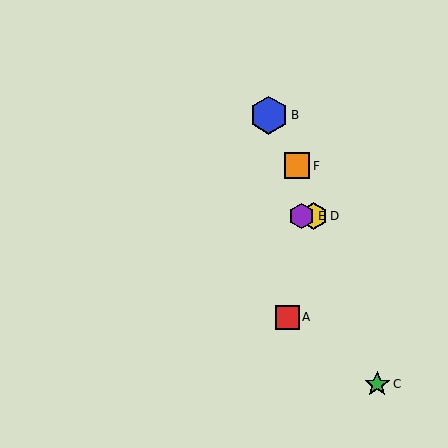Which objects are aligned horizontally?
Objects D, E are aligned horizontally.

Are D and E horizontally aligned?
Yes, both are at y≈216.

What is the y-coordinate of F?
Object F is at y≈166.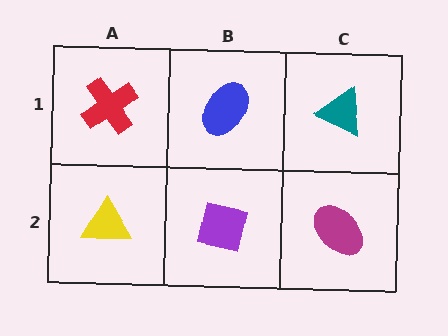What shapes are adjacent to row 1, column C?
A magenta ellipse (row 2, column C), a blue ellipse (row 1, column B).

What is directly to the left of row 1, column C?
A blue ellipse.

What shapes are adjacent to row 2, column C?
A teal triangle (row 1, column C), a purple square (row 2, column B).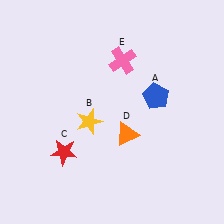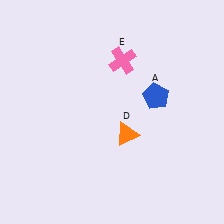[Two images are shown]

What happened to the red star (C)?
The red star (C) was removed in Image 2. It was in the bottom-left area of Image 1.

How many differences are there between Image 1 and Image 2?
There are 2 differences between the two images.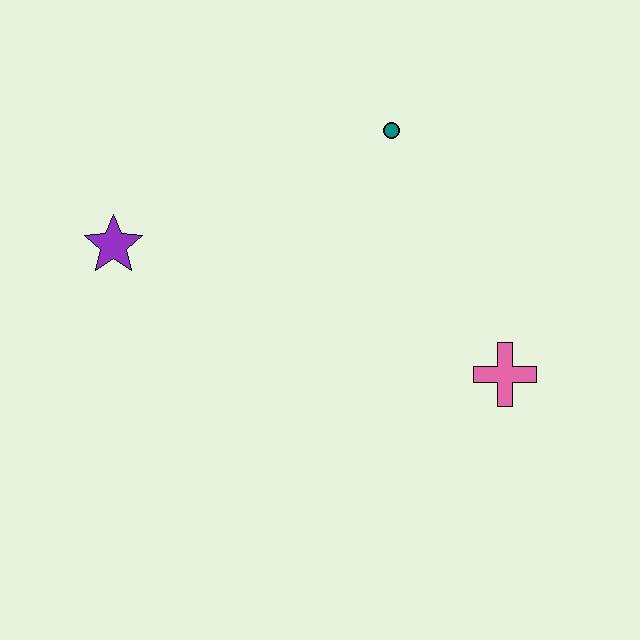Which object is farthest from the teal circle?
The purple star is farthest from the teal circle.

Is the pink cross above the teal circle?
No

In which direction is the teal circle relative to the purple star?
The teal circle is to the right of the purple star.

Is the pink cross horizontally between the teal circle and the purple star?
No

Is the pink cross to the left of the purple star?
No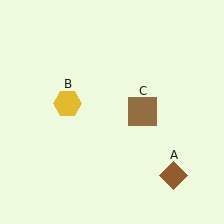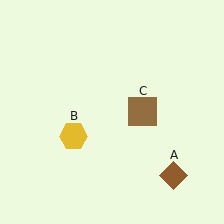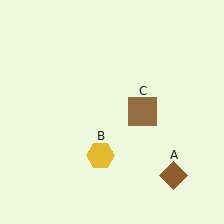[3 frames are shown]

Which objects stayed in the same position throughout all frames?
Brown diamond (object A) and brown square (object C) remained stationary.